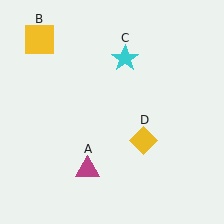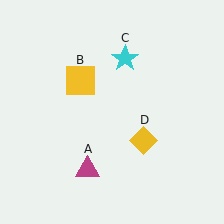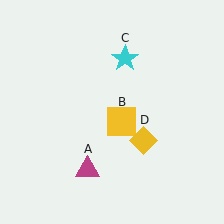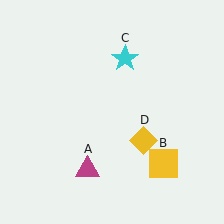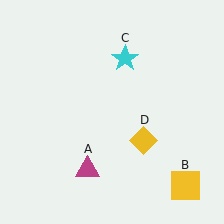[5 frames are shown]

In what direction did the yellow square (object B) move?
The yellow square (object B) moved down and to the right.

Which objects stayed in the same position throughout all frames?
Magenta triangle (object A) and cyan star (object C) and yellow diamond (object D) remained stationary.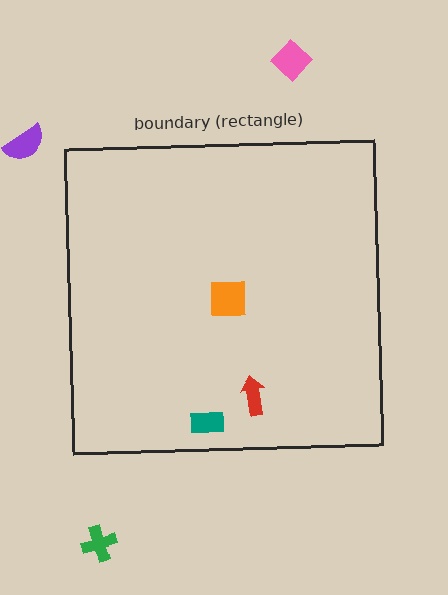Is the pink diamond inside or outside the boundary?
Outside.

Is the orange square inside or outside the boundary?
Inside.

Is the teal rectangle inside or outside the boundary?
Inside.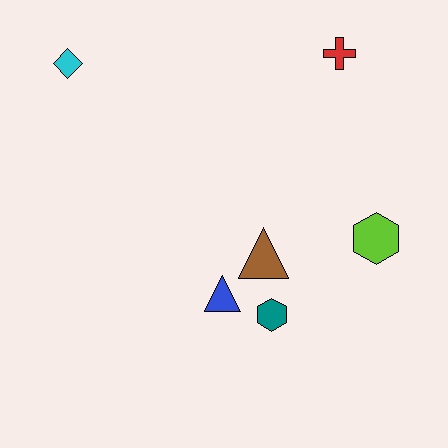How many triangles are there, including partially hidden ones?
There are 2 triangles.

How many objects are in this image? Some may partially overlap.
There are 6 objects.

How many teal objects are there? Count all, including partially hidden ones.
There is 1 teal object.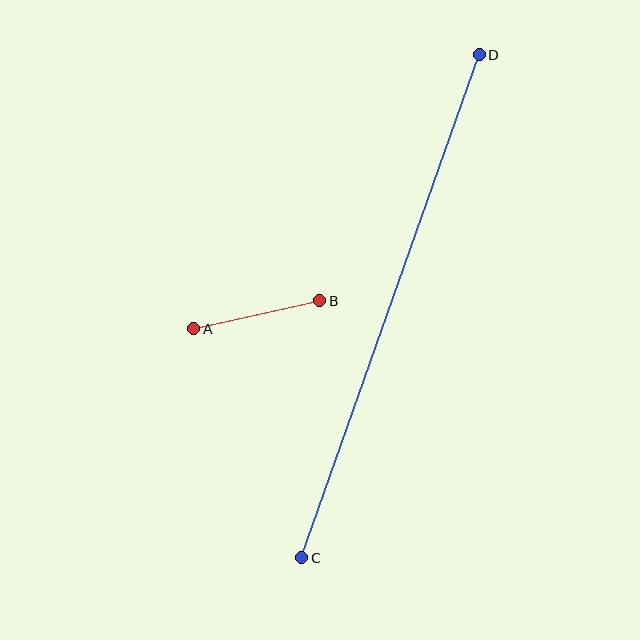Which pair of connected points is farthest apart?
Points C and D are farthest apart.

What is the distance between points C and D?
The distance is approximately 534 pixels.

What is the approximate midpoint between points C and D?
The midpoint is at approximately (391, 306) pixels.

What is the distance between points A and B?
The distance is approximately 129 pixels.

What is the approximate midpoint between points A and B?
The midpoint is at approximately (257, 315) pixels.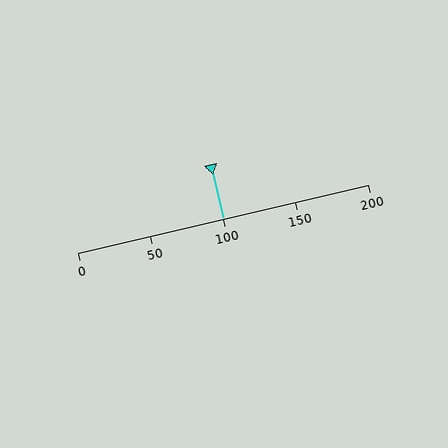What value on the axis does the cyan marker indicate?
The marker indicates approximately 100.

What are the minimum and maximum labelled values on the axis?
The axis runs from 0 to 200.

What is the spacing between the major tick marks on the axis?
The major ticks are spaced 50 apart.